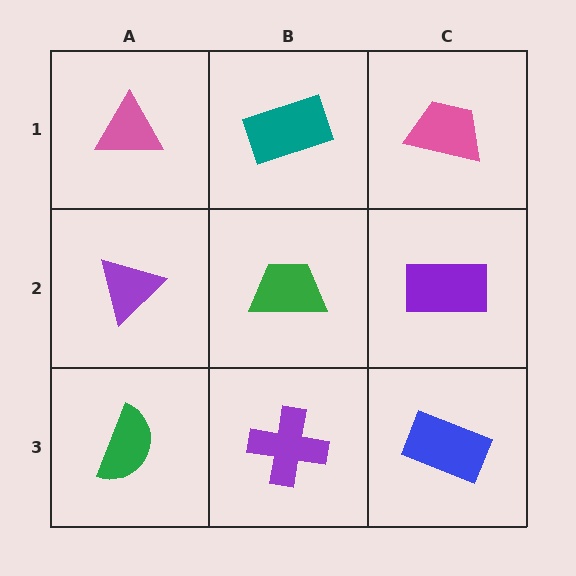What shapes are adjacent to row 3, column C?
A purple rectangle (row 2, column C), a purple cross (row 3, column B).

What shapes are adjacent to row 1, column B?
A green trapezoid (row 2, column B), a pink triangle (row 1, column A), a pink trapezoid (row 1, column C).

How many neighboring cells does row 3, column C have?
2.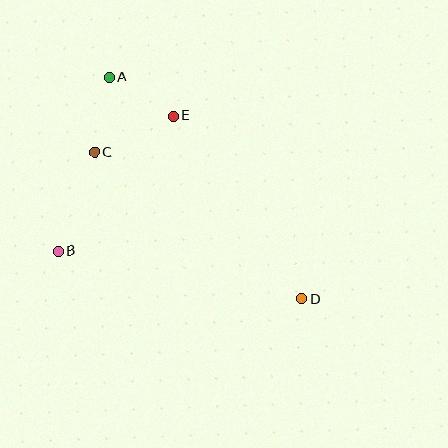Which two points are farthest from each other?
Points A and D are farthest from each other.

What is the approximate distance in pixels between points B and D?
The distance between B and D is approximately 248 pixels.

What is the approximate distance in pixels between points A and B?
The distance between A and B is approximately 181 pixels.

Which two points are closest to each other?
Points A and E are closest to each other.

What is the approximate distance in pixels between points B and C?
The distance between B and C is approximately 105 pixels.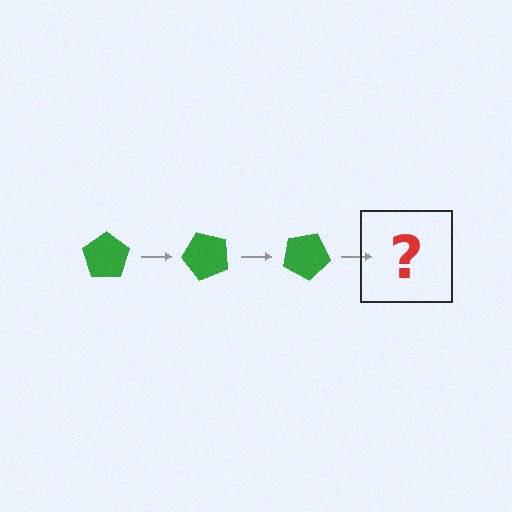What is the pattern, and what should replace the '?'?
The pattern is that the pentagon rotates 50 degrees each step. The '?' should be a green pentagon rotated 150 degrees.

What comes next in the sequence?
The next element should be a green pentagon rotated 150 degrees.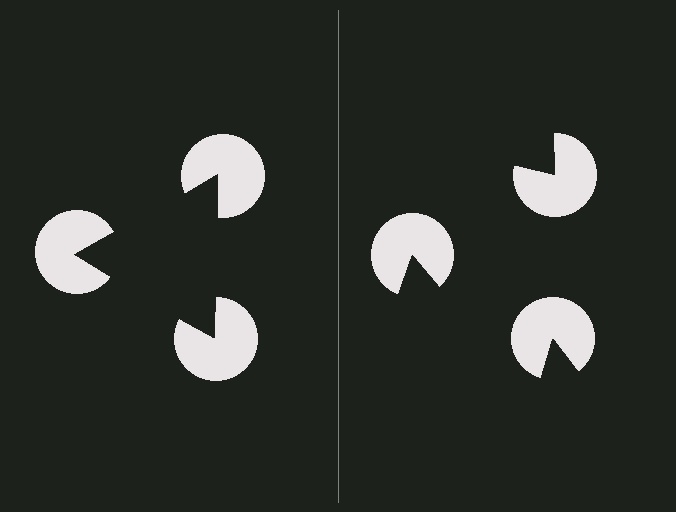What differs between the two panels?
The pac-man discs are positioned identically on both sides; only the wedge orientations differ. On the left they align to a triangle; on the right they are misaligned.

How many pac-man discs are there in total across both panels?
6 — 3 on each side.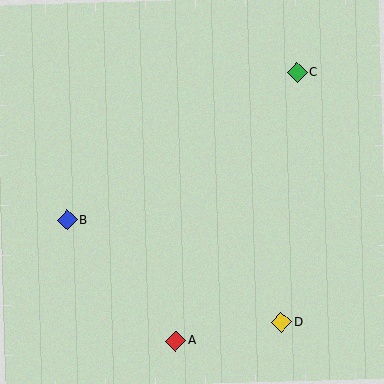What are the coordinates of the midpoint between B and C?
The midpoint between B and C is at (182, 146).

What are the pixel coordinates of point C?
Point C is at (297, 72).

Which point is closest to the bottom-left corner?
Point B is closest to the bottom-left corner.